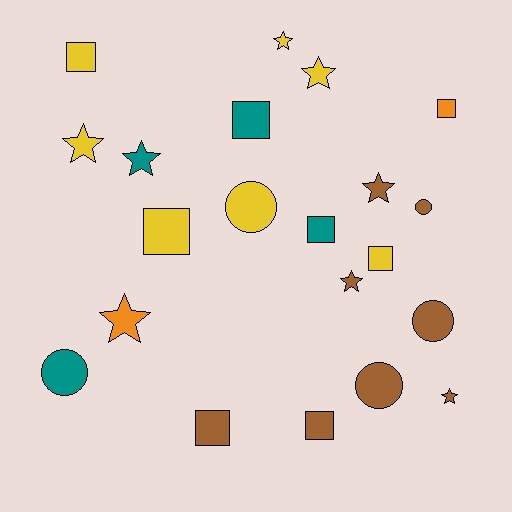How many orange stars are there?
There is 1 orange star.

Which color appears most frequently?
Brown, with 8 objects.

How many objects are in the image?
There are 21 objects.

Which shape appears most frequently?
Star, with 8 objects.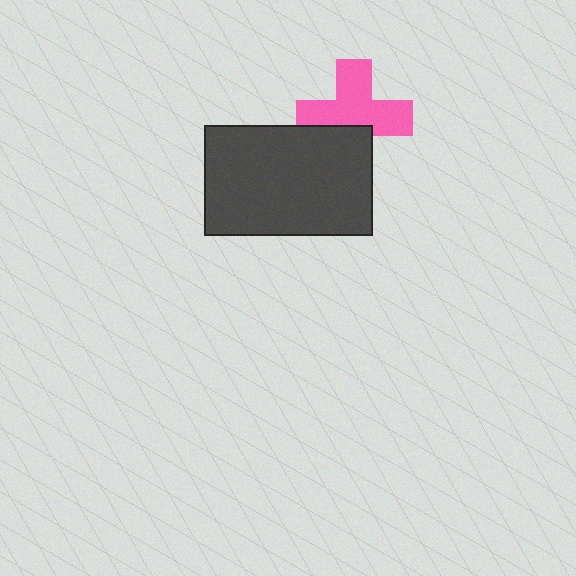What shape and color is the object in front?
The object in front is a dark gray rectangle.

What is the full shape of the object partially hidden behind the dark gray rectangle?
The partially hidden object is a pink cross.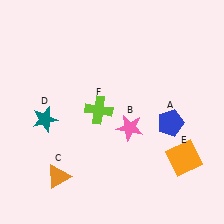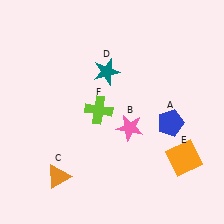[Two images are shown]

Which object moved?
The teal star (D) moved right.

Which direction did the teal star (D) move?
The teal star (D) moved right.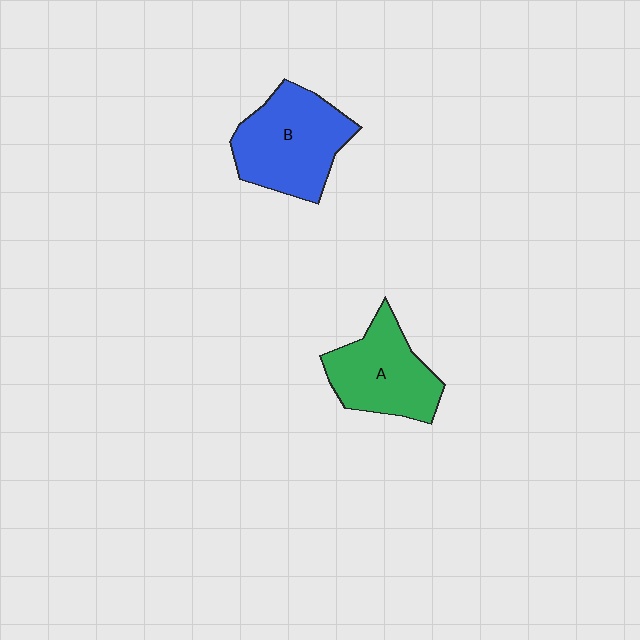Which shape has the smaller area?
Shape A (green).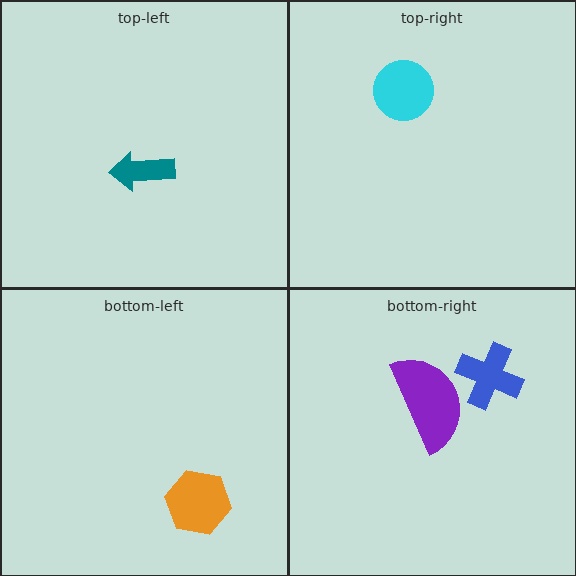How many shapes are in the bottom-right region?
2.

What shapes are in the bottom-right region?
The blue cross, the purple semicircle.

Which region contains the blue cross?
The bottom-right region.